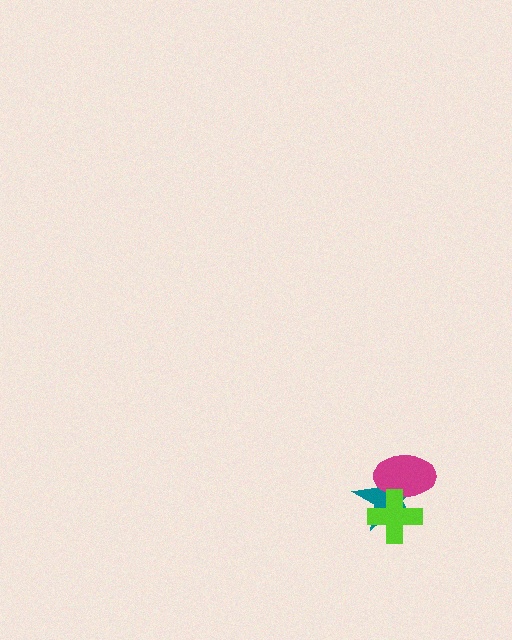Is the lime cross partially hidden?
No, no other shape covers it.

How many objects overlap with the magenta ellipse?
2 objects overlap with the magenta ellipse.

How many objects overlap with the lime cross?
2 objects overlap with the lime cross.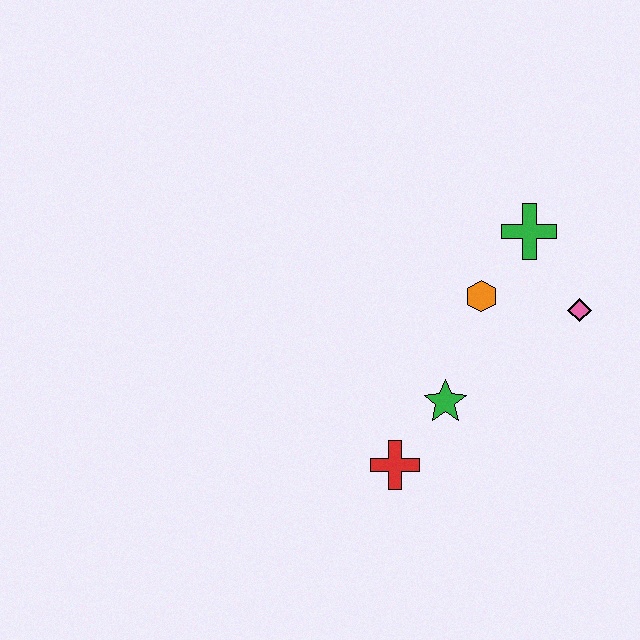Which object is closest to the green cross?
The orange hexagon is closest to the green cross.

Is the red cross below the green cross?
Yes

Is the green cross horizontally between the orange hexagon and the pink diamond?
Yes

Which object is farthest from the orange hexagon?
The red cross is farthest from the orange hexagon.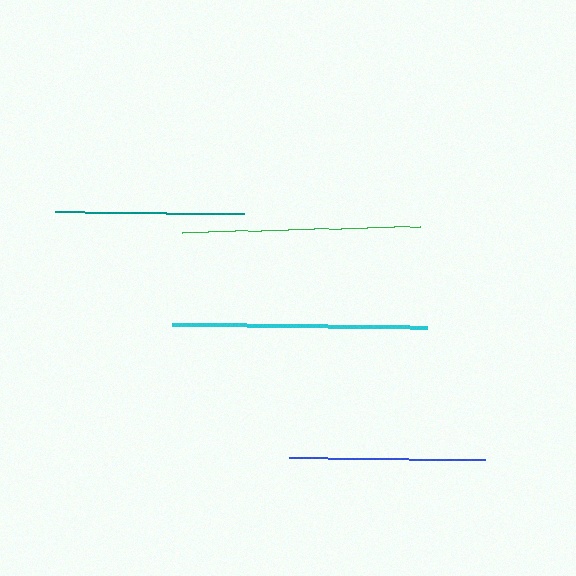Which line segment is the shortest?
The teal line is the shortest at approximately 189 pixels.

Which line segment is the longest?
The cyan line is the longest at approximately 255 pixels.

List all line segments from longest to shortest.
From longest to shortest: cyan, green, blue, teal.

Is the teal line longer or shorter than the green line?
The green line is longer than the teal line.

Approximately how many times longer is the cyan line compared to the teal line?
The cyan line is approximately 1.3 times the length of the teal line.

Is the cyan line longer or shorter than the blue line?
The cyan line is longer than the blue line.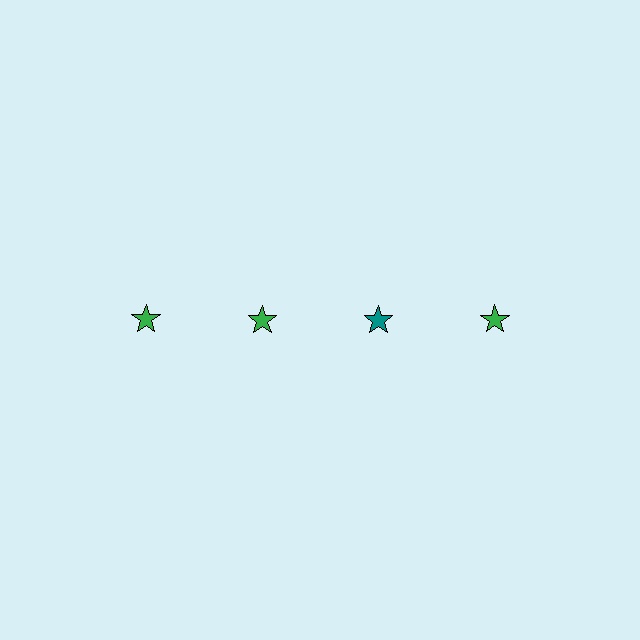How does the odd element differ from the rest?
It has a different color: teal instead of green.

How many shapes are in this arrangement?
There are 4 shapes arranged in a grid pattern.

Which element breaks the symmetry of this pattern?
The teal star in the top row, center column breaks the symmetry. All other shapes are green stars.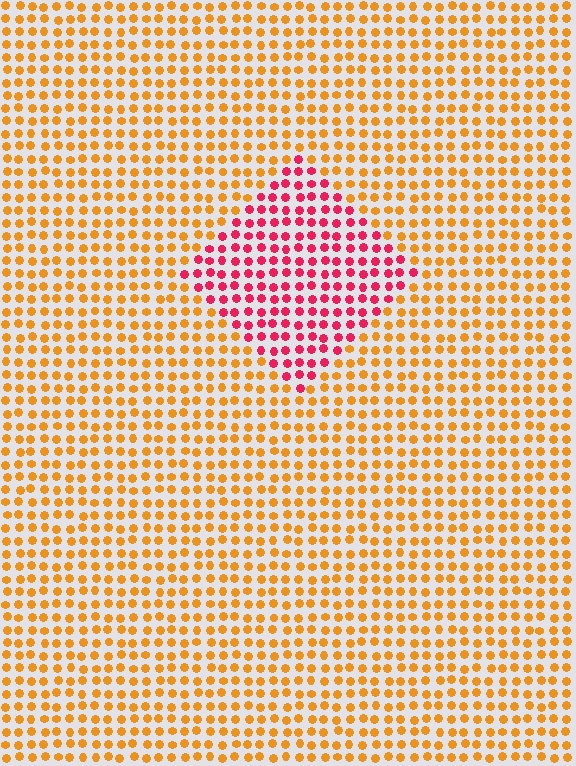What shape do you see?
I see a diamond.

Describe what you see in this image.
The image is filled with small orange elements in a uniform arrangement. A diamond-shaped region is visible where the elements are tinted to a slightly different hue, forming a subtle color boundary.